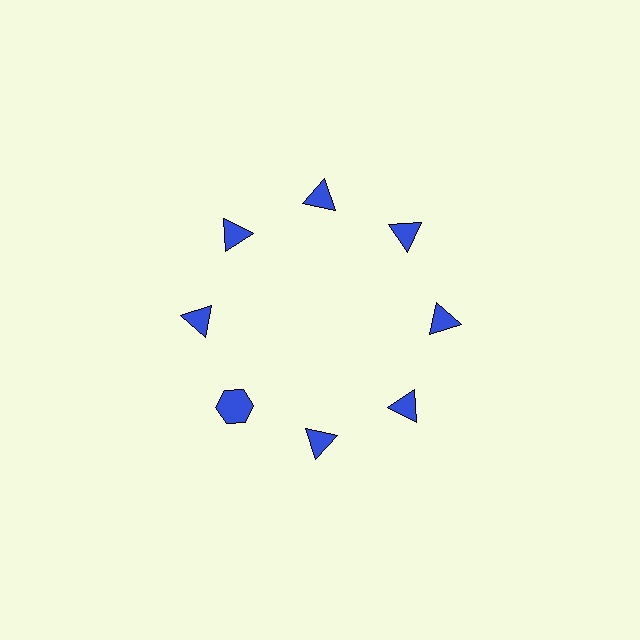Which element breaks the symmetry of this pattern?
The blue hexagon at roughly the 8 o'clock position breaks the symmetry. All other shapes are blue triangles.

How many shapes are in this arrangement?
There are 8 shapes arranged in a ring pattern.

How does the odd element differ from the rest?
It has a different shape: hexagon instead of triangle.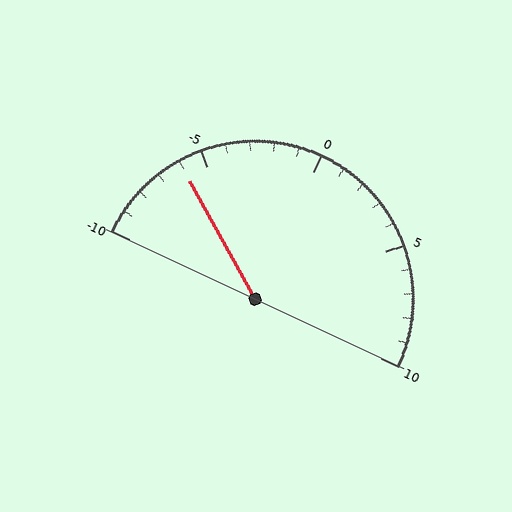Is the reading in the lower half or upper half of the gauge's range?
The reading is in the lower half of the range (-10 to 10).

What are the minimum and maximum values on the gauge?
The gauge ranges from -10 to 10.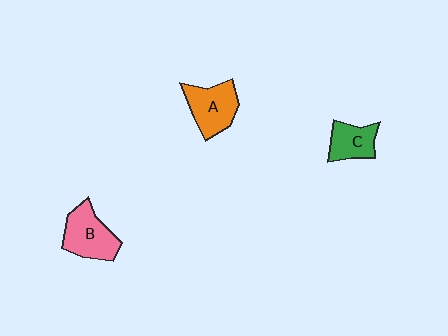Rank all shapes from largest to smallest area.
From largest to smallest: B (pink), A (orange), C (green).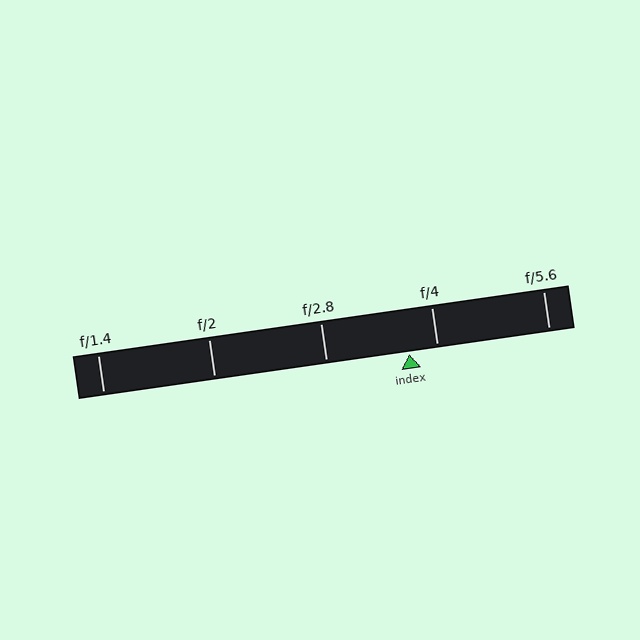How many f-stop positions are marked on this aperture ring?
There are 5 f-stop positions marked.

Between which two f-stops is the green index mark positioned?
The index mark is between f/2.8 and f/4.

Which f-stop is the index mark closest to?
The index mark is closest to f/4.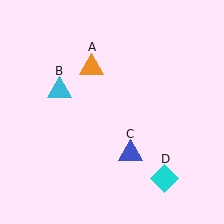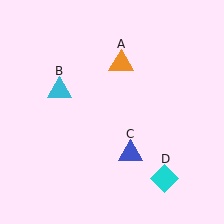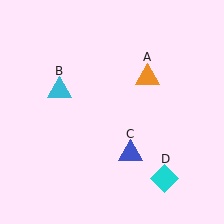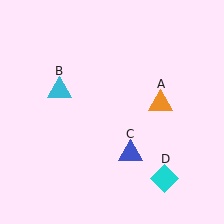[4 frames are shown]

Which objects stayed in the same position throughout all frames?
Cyan triangle (object B) and blue triangle (object C) and cyan diamond (object D) remained stationary.